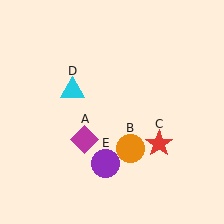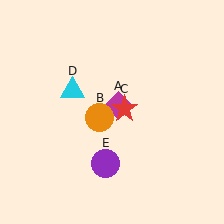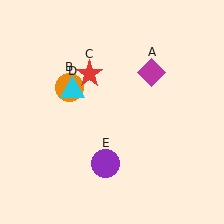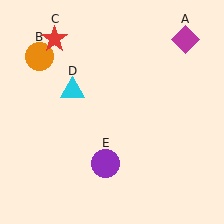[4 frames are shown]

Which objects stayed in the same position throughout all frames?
Cyan triangle (object D) and purple circle (object E) remained stationary.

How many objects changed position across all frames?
3 objects changed position: magenta diamond (object A), orange circle (object B), red star (object C).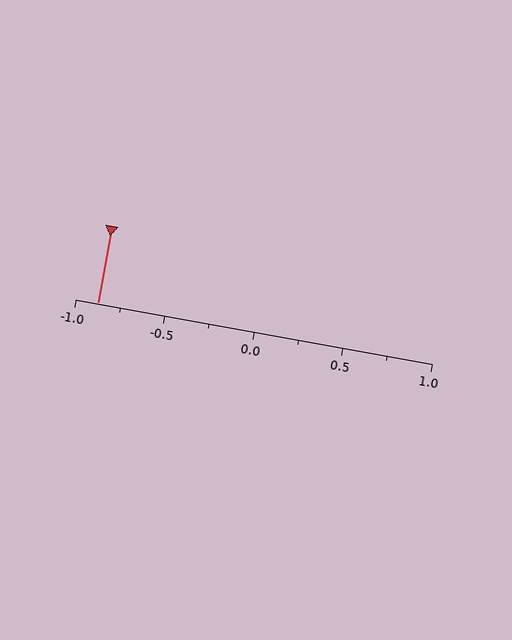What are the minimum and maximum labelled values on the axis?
The axis runs from -1.0 to 1.0.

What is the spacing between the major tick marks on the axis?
The major ticks are spaced 0.5 apart.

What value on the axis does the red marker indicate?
The marker indicates approximately -0.88.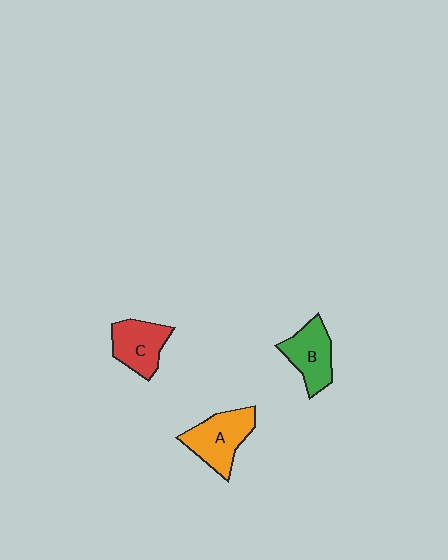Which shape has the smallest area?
Shape C (red).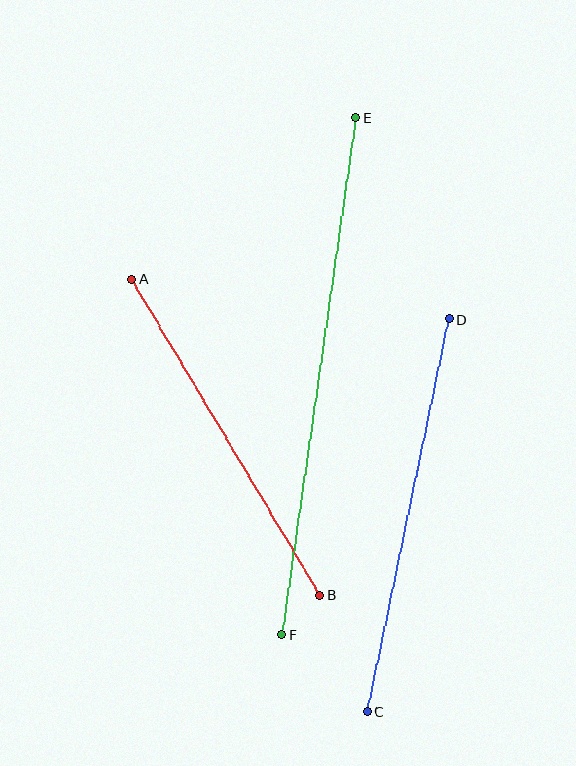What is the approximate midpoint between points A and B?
The midpoint is at approximately (226, 437) pixels.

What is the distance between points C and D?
The distance is approximately 401 pixels.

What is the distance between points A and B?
The distance is approximately 368 pixels.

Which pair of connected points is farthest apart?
Points E and F are farthest apart.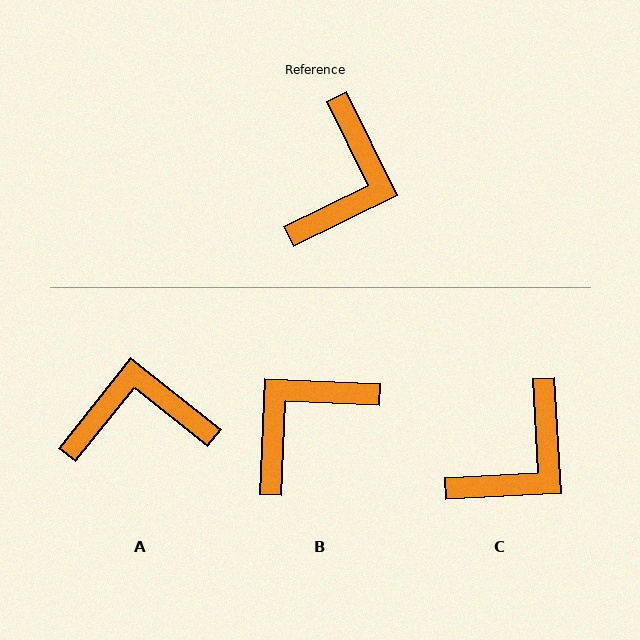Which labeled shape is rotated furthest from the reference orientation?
B, about 152 degrees away.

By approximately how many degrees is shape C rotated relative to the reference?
Approximately 23 degrees clockwise.